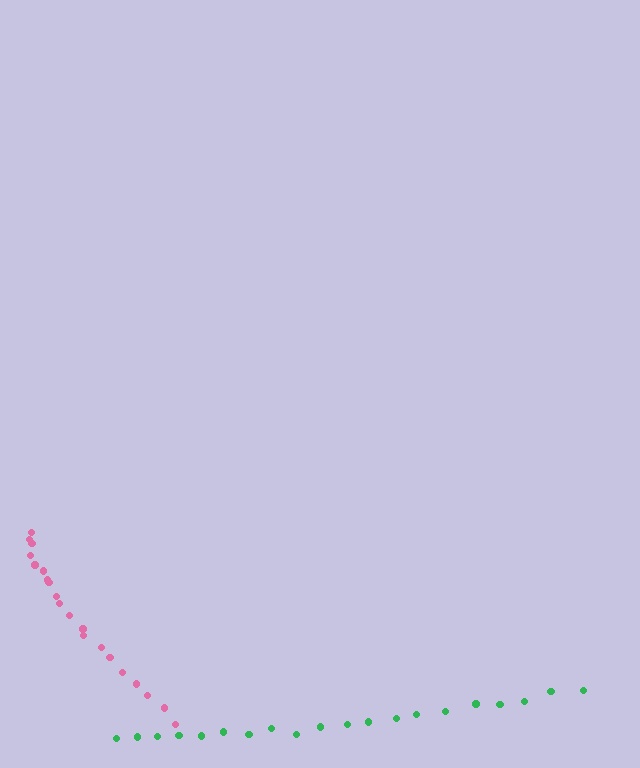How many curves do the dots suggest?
There are 2 distinct paths.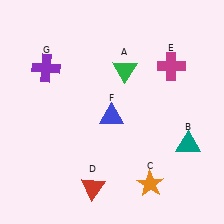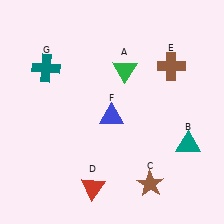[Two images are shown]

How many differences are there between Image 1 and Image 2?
There are 3 differences between the two images.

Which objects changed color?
C changed from orange to brown. E changed from magenta to brown. G changed from purple to teal.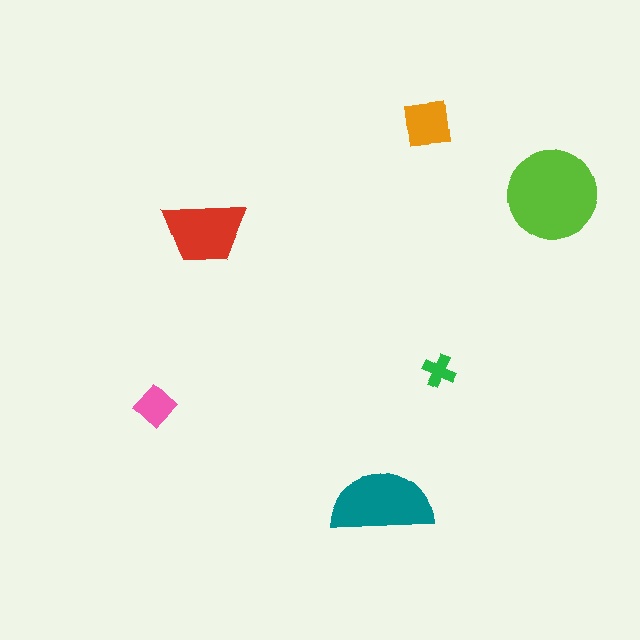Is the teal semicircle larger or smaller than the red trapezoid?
Larger.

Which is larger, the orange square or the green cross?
The orange square.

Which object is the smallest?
The green cross.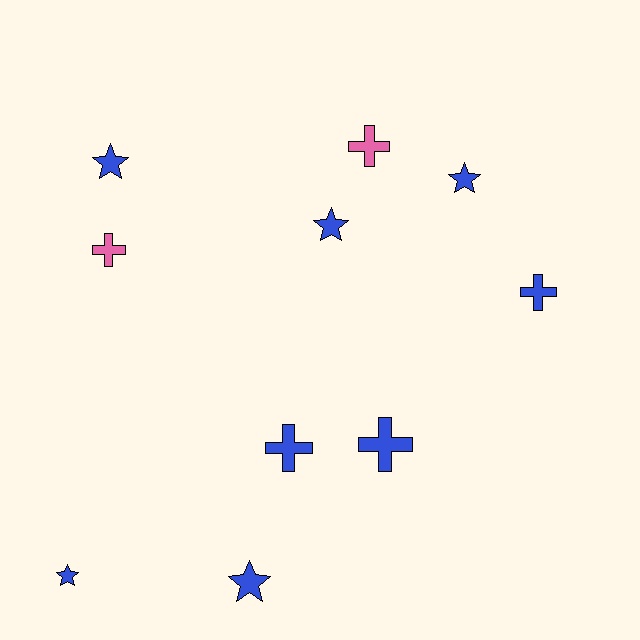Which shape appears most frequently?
Cross, with 5 objects.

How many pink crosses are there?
There are 2 pink crosses.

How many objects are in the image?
There are 10 objects.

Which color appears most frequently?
Blue, with 8 objects.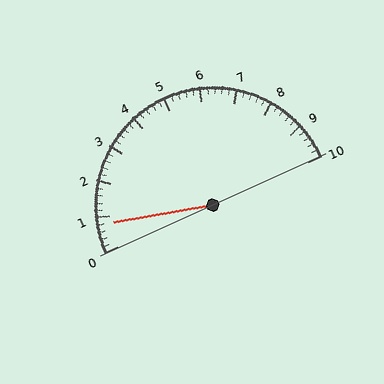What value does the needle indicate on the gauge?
The needle indicates approximately 0.8.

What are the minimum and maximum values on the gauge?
The gauge ranges from 0 to 10.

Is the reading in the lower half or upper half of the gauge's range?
The reading is in the lower half of the range (0 to 10).